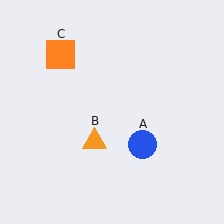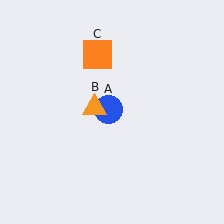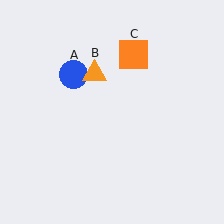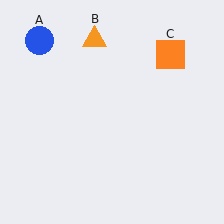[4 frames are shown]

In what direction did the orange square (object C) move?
The orange square (object C) moved right.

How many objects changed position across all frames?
3 objects changed position: blue circle (object A), orange triangle (object B), orange square (object C).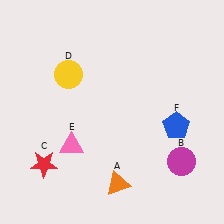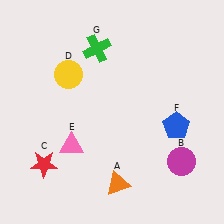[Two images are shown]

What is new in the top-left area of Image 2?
A green cross (G) was added in the top-left area of Image 2.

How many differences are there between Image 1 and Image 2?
There is 1 difference between the two images.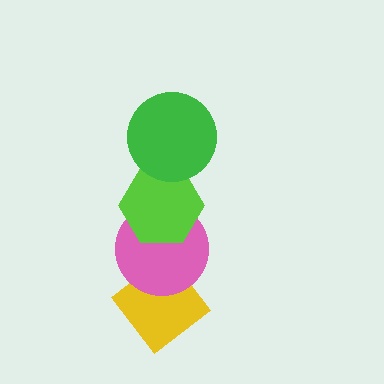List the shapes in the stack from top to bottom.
From top to bottom: the green circle, the lime hexagon, the pink circle, the yellow diamond.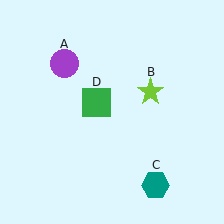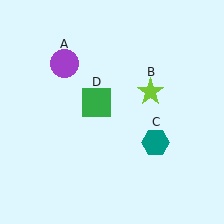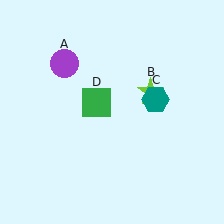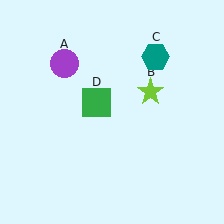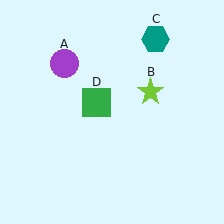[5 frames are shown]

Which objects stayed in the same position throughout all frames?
Purple circle (object A) and lime star (object B) and green square (object D) remained stationary.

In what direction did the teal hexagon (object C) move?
The teal hexagon (object C) moved up.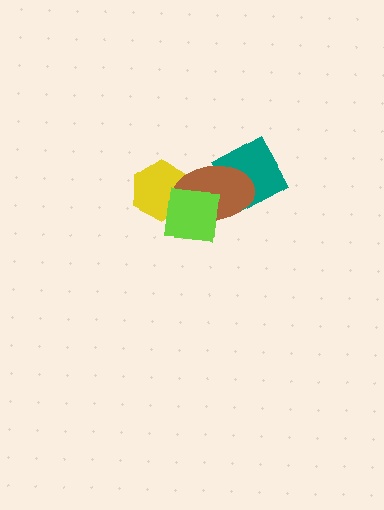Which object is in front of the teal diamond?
The brown ellipse is in front of the teal diamond.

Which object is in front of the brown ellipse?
The lime square is in front of the brown ellipse.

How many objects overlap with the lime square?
2 objects overlap with the lime square.